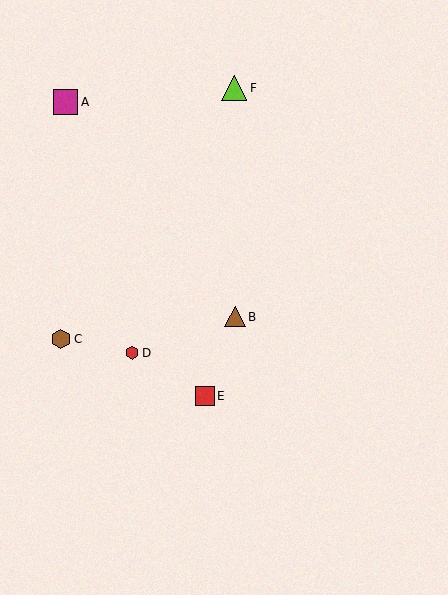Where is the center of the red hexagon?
The center of the red hexagon is at (132, 353).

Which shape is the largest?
The magenta square (labeled A) is the largest.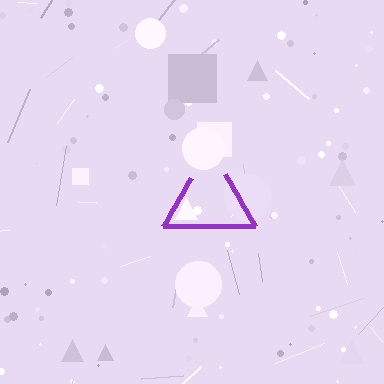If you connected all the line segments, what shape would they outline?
They would outline a triangle.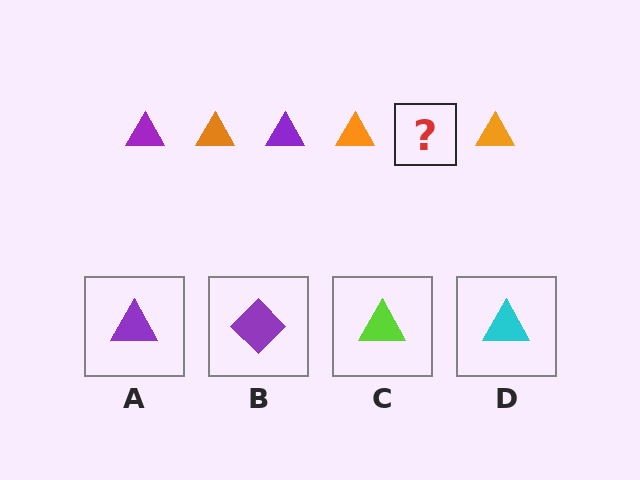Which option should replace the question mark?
Option A.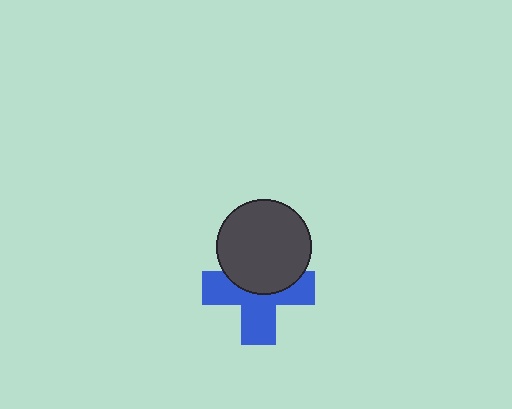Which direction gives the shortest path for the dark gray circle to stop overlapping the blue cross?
Moving up gives the shortest separation.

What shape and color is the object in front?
The object in front is a dark gray circle.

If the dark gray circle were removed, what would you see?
You would see the complete blue cross.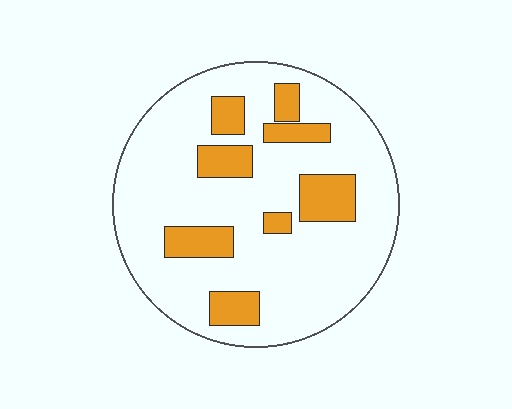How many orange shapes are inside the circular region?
8.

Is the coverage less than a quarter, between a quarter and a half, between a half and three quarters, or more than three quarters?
Less than a quarter.